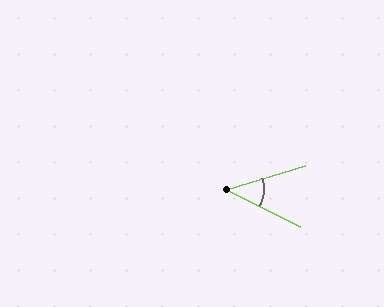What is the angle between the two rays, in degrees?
Approximately 44 degrees.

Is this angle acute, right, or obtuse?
It is acute.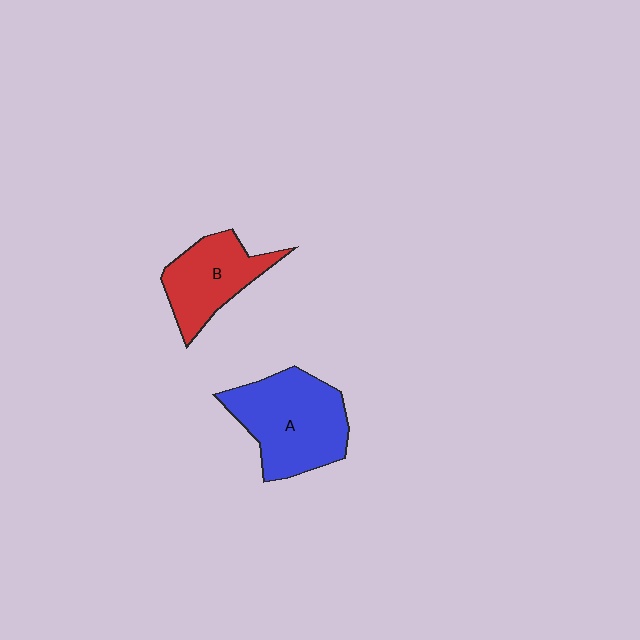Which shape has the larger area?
Shape A (blue).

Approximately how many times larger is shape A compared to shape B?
Approximately 1.4 times.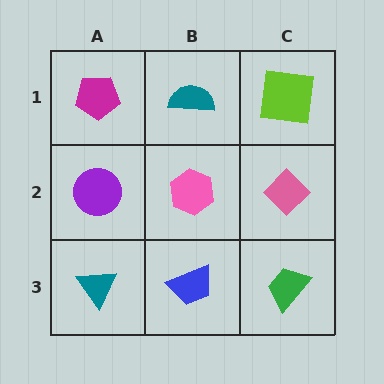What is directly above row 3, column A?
A purple circle.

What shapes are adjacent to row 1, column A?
A purple circle (row 2, column A), a teal semicircle (row 1, column B).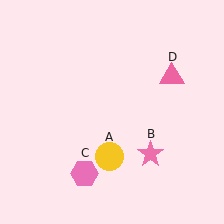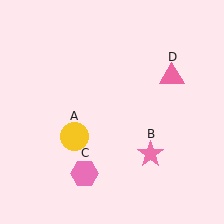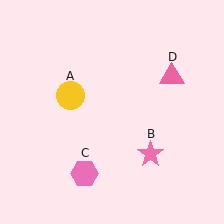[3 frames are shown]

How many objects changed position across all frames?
1 object changed position: yellow circle (object A).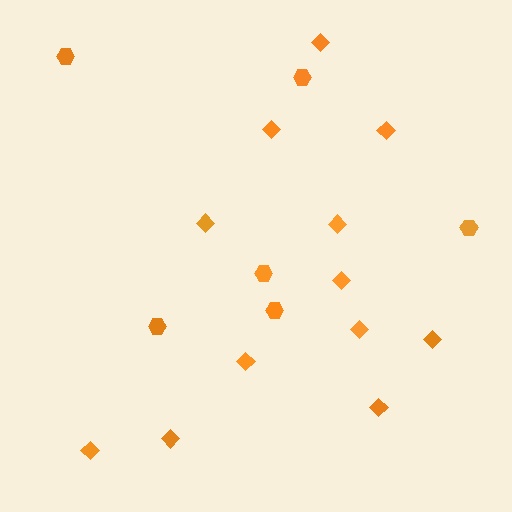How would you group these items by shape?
There are 2 groups: one group of diamonds (12) and one group of hexagons (6).